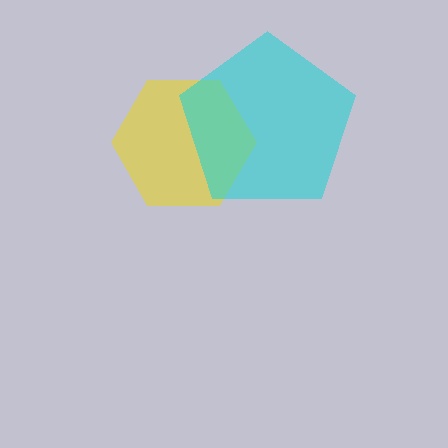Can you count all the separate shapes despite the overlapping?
Yes, there are 2 separate shapes.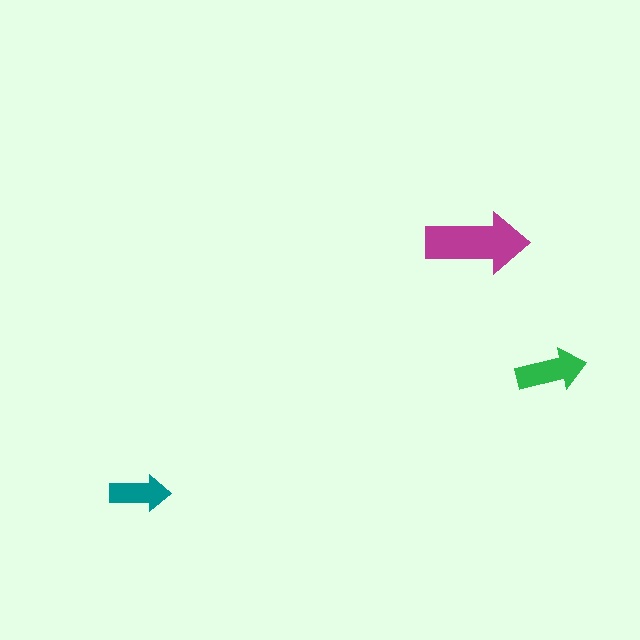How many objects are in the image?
There are 3 objects in the image.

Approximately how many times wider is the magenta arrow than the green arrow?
About 1.5 times wider.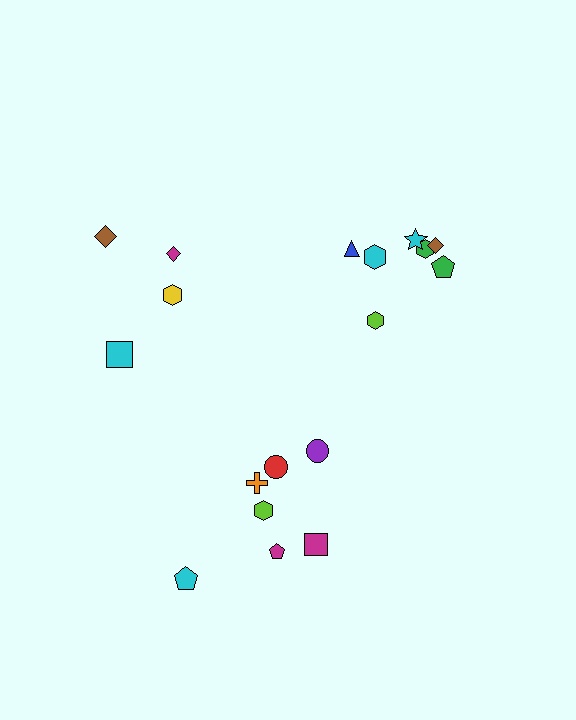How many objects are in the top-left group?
There are 4 objects.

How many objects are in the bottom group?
There are 7 objects.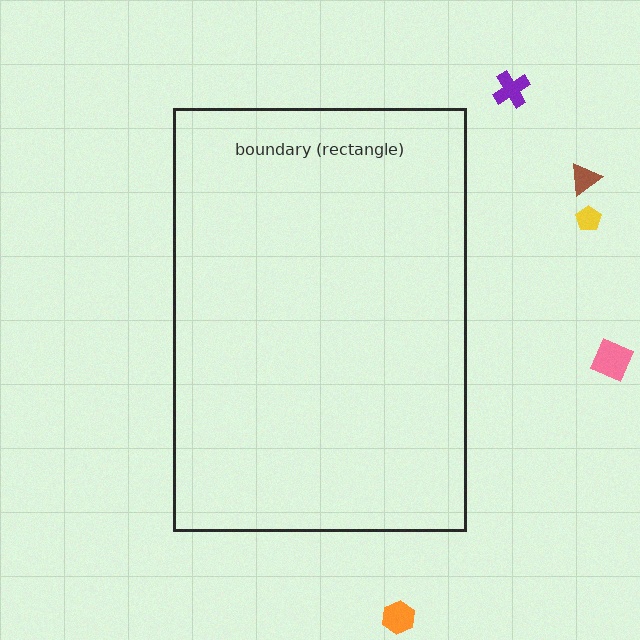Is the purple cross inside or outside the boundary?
Outside.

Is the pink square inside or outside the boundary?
Outside.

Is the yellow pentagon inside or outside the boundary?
Outside.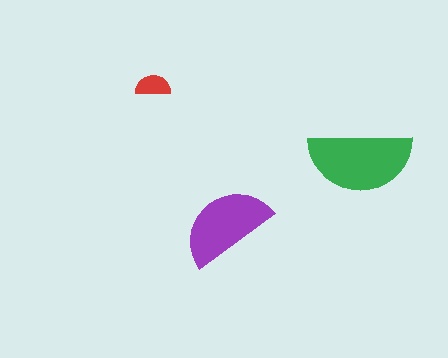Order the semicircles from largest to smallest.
the green one, the purple one, the red one.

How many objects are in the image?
There are 3 objects in the image.